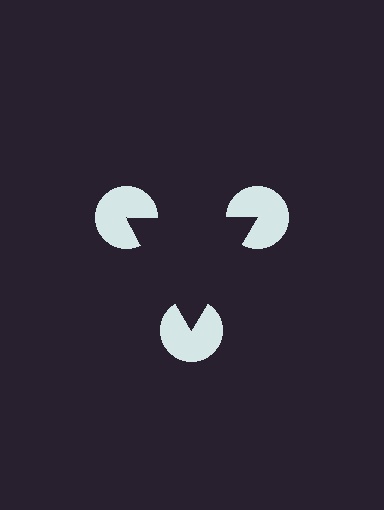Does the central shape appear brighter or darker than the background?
It typically appears slightly darker than the background, even though no actual brightness change is drawn.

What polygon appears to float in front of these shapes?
An illusory triangle — its edges are inferred from the aligned wedge cuts in the pac-man discs, not physically drawn.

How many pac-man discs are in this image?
There are 3 — one at each vertex of the illusory triangle.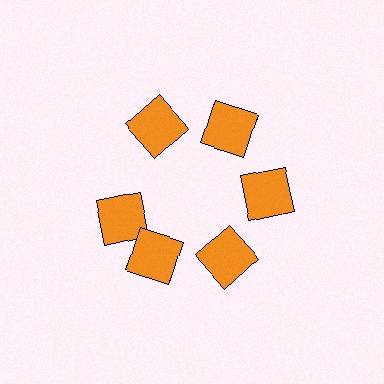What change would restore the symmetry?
The symmetry would be restored by rotating it back into even spacing with its neighbors so that all 6 squares sit at equal angles and equal distance from the center.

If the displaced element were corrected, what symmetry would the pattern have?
It would have 6-fold rotational symmetry — the pattern would map onto itself every 60 degrees.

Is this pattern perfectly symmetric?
No. The 6 orange squares are arranged in a ring, but one element near the 9 o'clock position is rotated out of alignment along the ring, breaking the 6-fold rotational symmetry.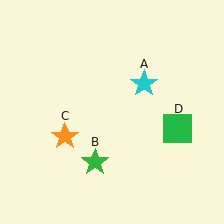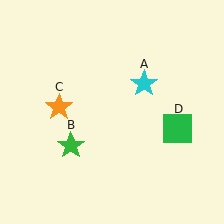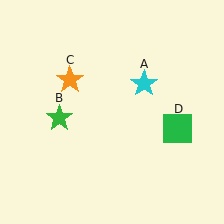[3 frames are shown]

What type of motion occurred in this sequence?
The green star (object B), orange star (object C) rotated clockwise around the center of the scene.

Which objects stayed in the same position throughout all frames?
Cyan star (object A) and green square (object D) remained stationary.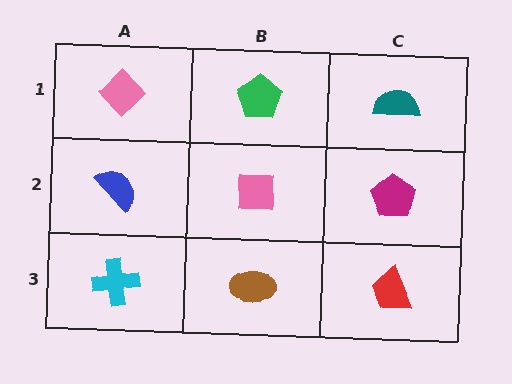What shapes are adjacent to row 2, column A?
A pink diamond (row 1, column A), a cyan cross (row 3, column A), a pink square (row 2, column B).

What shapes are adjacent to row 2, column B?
A green pentagon (row 1, column B), a brown ellipse (row 3, column B), a blue semicircle (row 2, column A), a magenta pentagon (row 2, column C).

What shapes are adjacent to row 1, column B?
A pink square (row 2, column B), a pink diamond (row 1, column A), a teal semicircle (row 1, column C).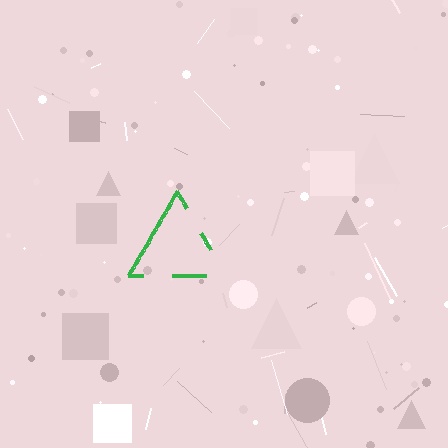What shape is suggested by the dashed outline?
The dashed outline suggests a triangle.